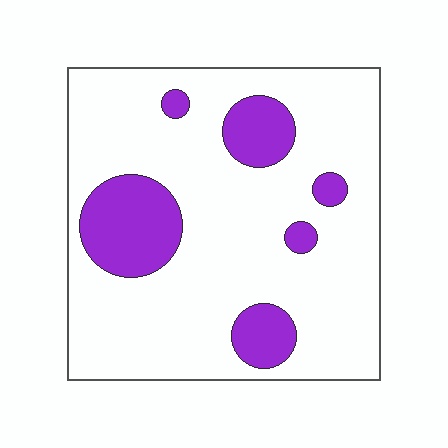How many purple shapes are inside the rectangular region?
6.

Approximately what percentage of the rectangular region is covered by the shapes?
Approximately 20%.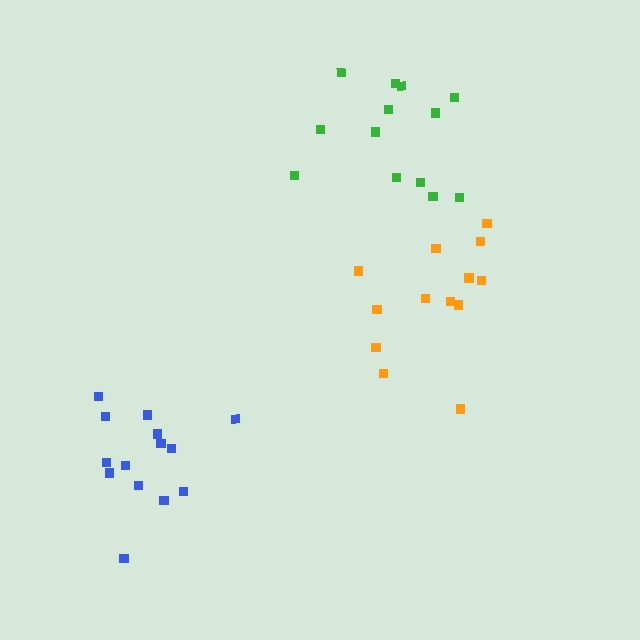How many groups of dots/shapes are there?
There are 3 groups.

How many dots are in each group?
Group 1: 13 dots, Group 2: 13 dots, Group 3: 14 dots (40 total).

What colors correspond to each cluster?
The clusters are colored: orange, green, blue.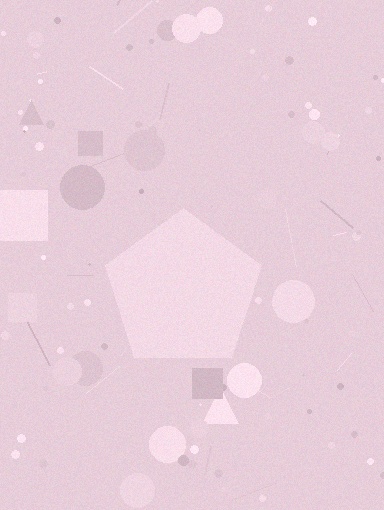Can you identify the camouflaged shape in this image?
The camouflaged shape is a pentagon.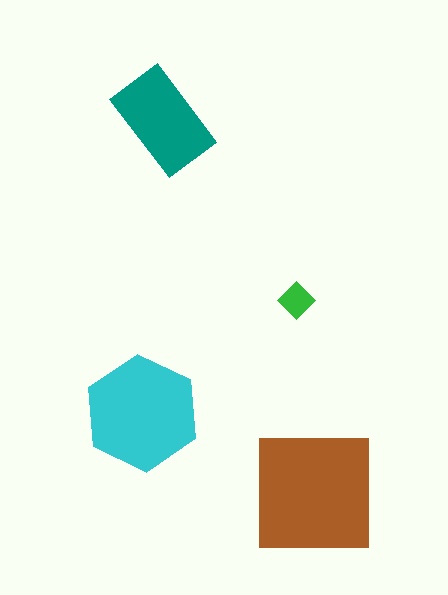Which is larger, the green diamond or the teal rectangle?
The teal rectangle.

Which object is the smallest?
The green diamond.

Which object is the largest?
The brown square.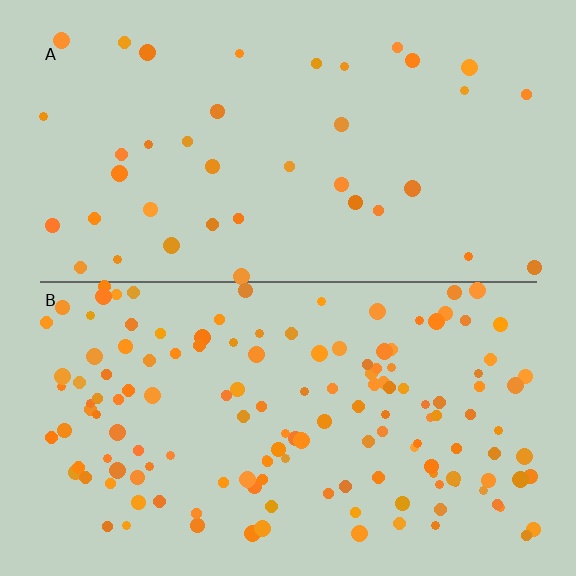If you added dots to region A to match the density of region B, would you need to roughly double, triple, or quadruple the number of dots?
Approximately quadruple.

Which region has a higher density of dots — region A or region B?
B (the bottom).